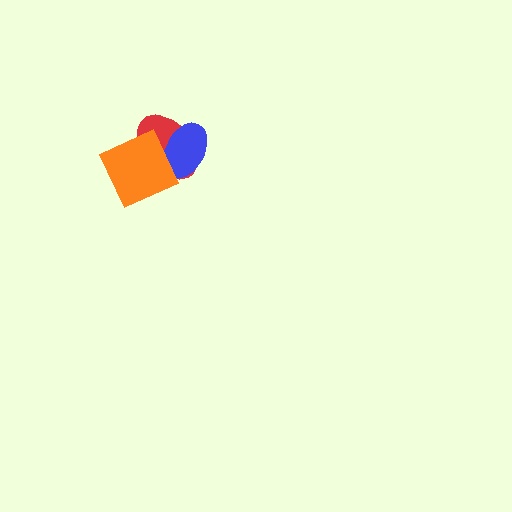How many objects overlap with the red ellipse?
2 objects overlap with the red ellipse.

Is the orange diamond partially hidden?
No, no other shape covers it.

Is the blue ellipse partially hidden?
Yes, it is partially covered by another shape.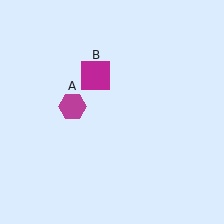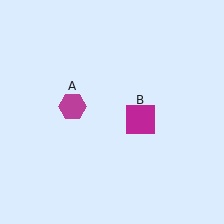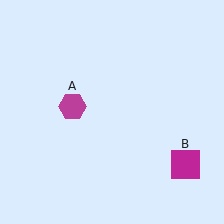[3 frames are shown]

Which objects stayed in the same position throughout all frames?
Magenta hexagon (object A) remained stationary.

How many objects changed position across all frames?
1 object changed position: magenta square (object B).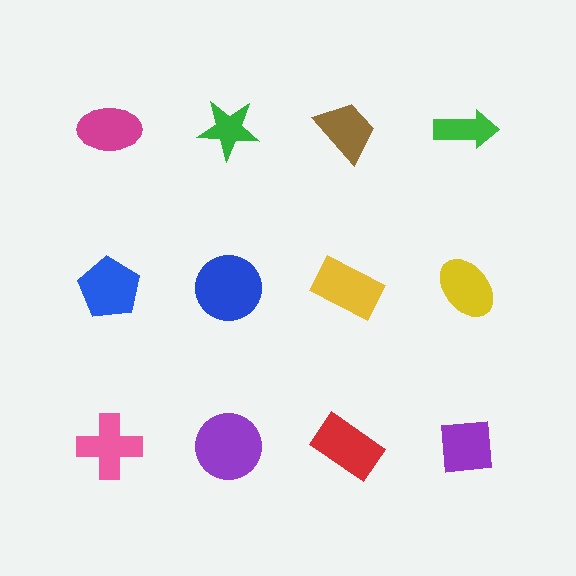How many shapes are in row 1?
4 shapes.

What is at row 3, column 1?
A pink cross.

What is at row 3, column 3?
A red rectangle.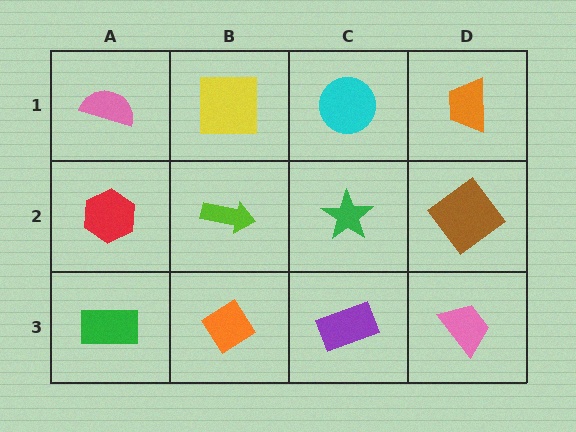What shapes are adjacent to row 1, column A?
A red hexagon (row 2, column A), a yellow square (row 1, column B).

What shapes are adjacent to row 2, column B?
A yellow square (row 1, column B), an orange diamond (row 3, column B), a red hexagon (row 2, column A), a green star (row 2, column C).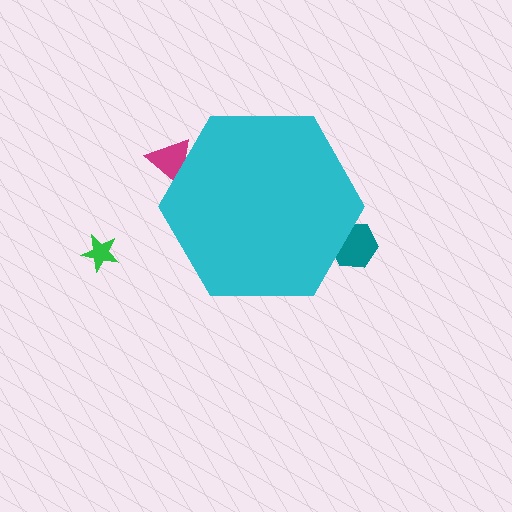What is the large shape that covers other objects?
A cyan hexagon.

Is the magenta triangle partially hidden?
Yes, the magenta triangle is partially hidden behind the cyan hexagon.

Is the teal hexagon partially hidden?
Yes, the teal hexagon is partially hidden behind the cyan hexagon.